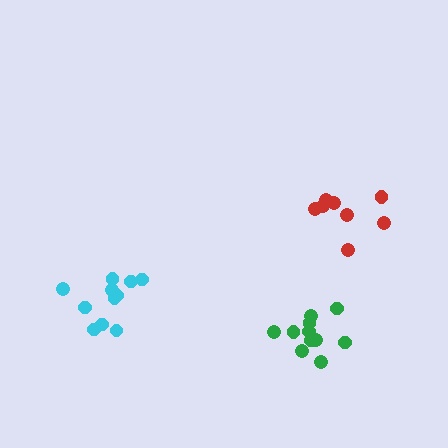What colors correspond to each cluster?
The clusters are colored: red, green, cyan.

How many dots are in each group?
Group 1: 8 dots, Group 2: 11 dots, Group 3: 12 dots (31 total).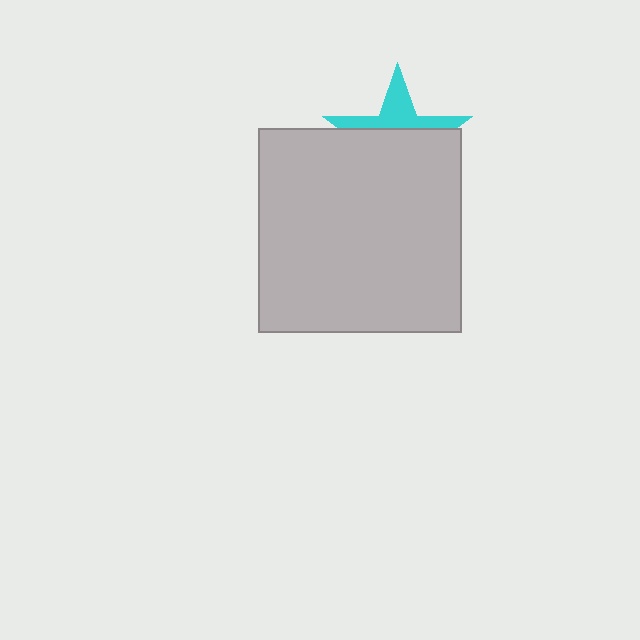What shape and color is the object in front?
The object in front is a light gray square.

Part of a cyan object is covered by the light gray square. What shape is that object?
It is a star.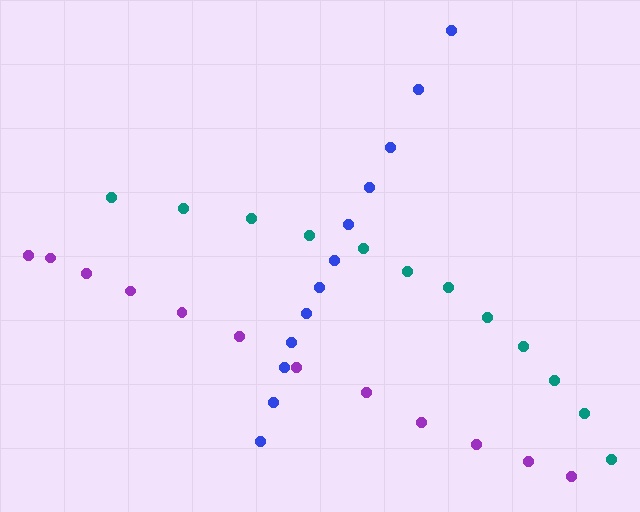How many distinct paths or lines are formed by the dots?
There are 3 distinct paths.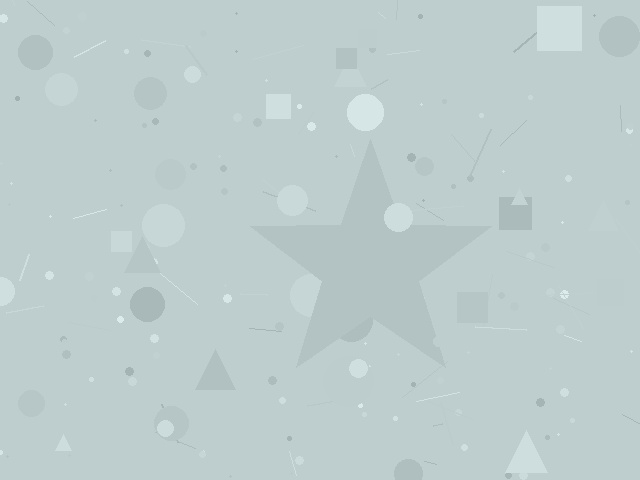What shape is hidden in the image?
A star is hidden in the image.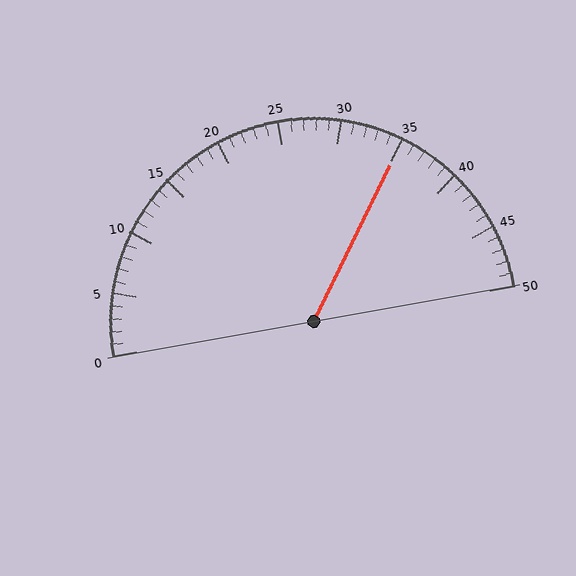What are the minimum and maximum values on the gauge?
The gauge ranges from 0 to 50.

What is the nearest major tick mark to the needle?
The nearest major tick mark is 35.